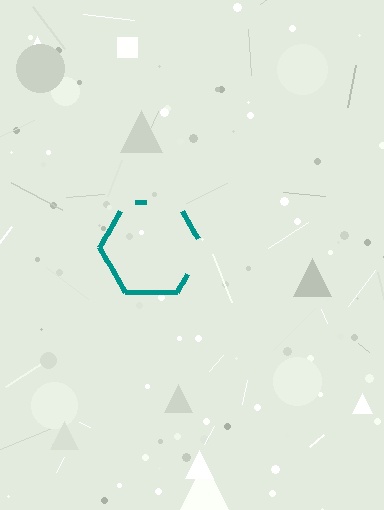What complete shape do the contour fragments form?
The contour fragments form a hexagon.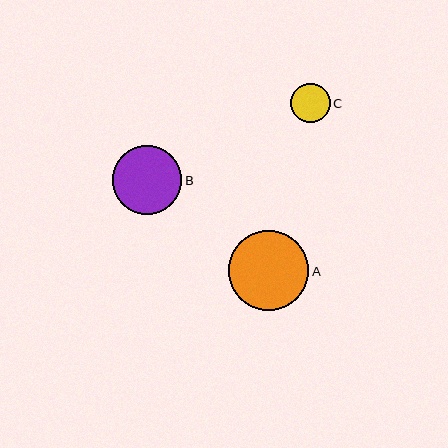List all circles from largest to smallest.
From largest to smallest: A, B, C.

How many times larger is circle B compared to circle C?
Circle B is approximately 1.7 times the size of circle C.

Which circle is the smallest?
Circle C is the smallest with a size of approximately 40 pixels.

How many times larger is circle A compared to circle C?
Circle A is approximately 2.0 times the size of circle C.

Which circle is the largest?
Circle A is the largest with a size of approximately 80 pixels.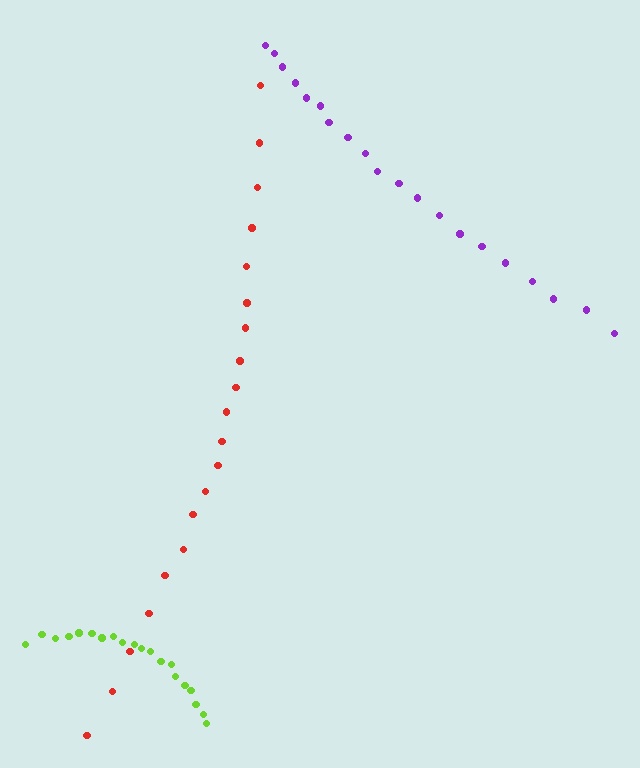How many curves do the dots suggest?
There are 3 distinct paths.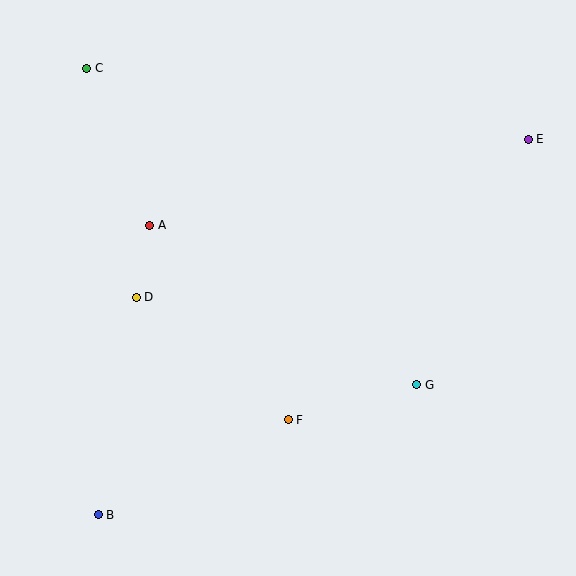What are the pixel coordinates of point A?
Point A is at (150, 225).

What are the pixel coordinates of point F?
Point F is at (288, 420).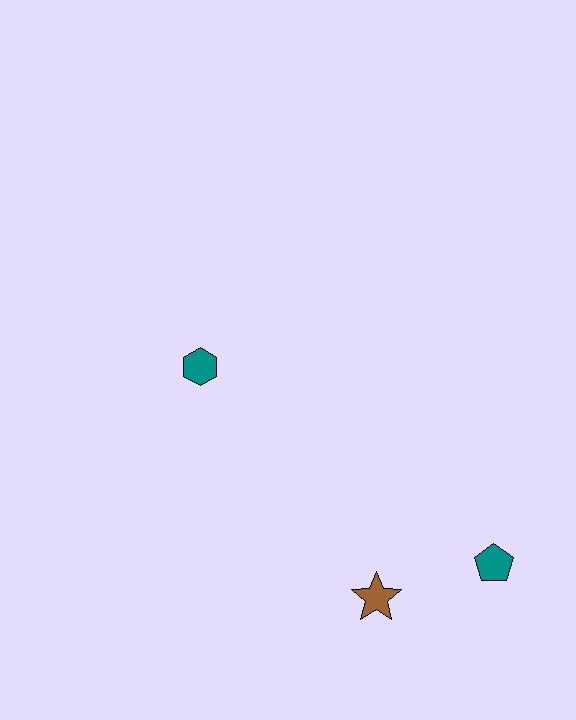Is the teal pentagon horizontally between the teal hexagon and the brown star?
No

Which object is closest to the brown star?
The teal pentagon is closest to the brown star.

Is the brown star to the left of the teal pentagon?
Yes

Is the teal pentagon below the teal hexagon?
Yes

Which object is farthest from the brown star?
The teal hexagon is farthest from the brown star.